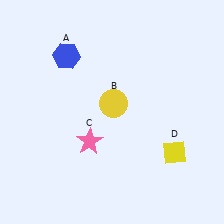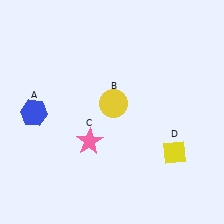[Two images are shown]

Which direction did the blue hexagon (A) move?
The blue hexagon (A) moved down.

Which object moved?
The blue hexagon (A) moved down.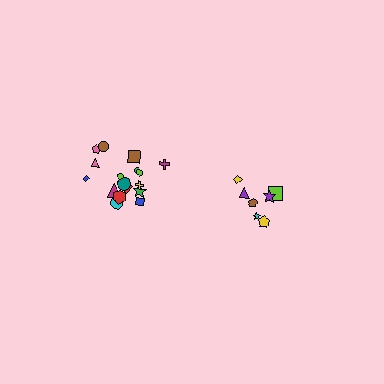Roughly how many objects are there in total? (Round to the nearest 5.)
Roughly 25 objects in total.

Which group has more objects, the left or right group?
The left group.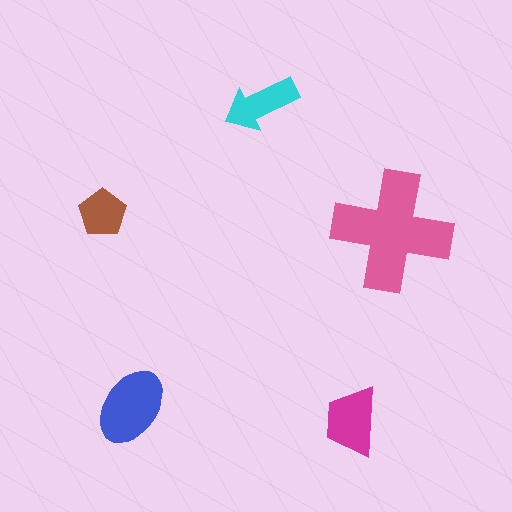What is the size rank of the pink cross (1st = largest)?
1st.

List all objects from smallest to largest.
The brown pentagon, the cyan arrow, the magenta trapezoid, the blue ellipse, the pink cross.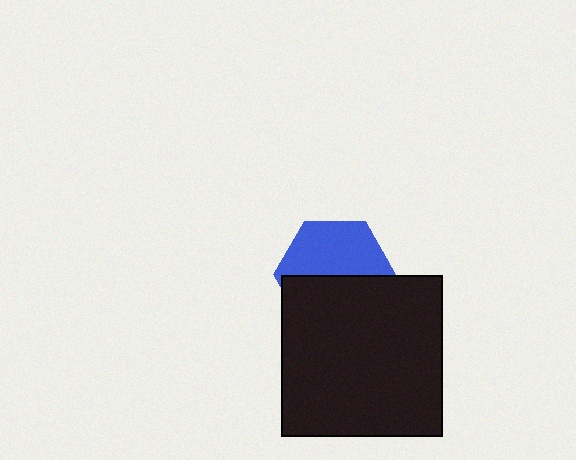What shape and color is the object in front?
The object in front is a black square.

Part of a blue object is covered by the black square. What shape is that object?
It is a hexagon.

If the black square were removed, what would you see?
You would see the complete blue hexagon.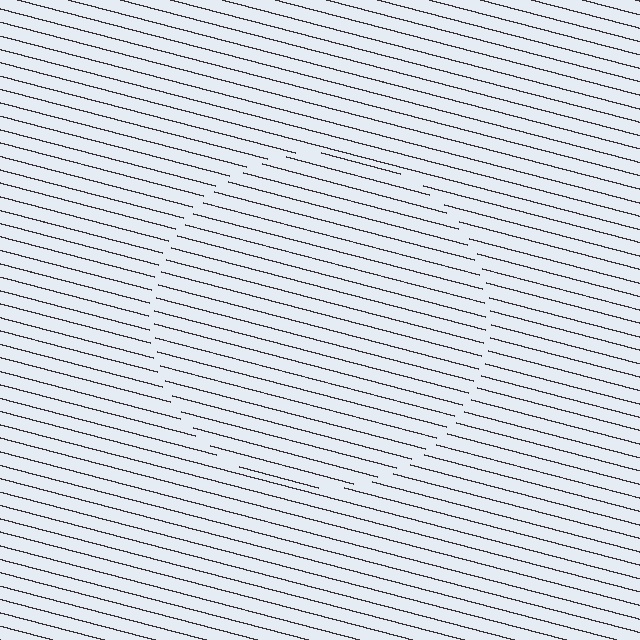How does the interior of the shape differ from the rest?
The interior of the shape contains the same grating, shifted by half a period — the contour is defined by the phase discontinuity where line-ends from the inner and outer gratings abut.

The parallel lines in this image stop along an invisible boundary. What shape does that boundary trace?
An illusory circle. The interior of the shape contains the same grating, shifted by half a period — the contour is defined by the phase discontinuity where line-ends from the inner and outer gratings abut.